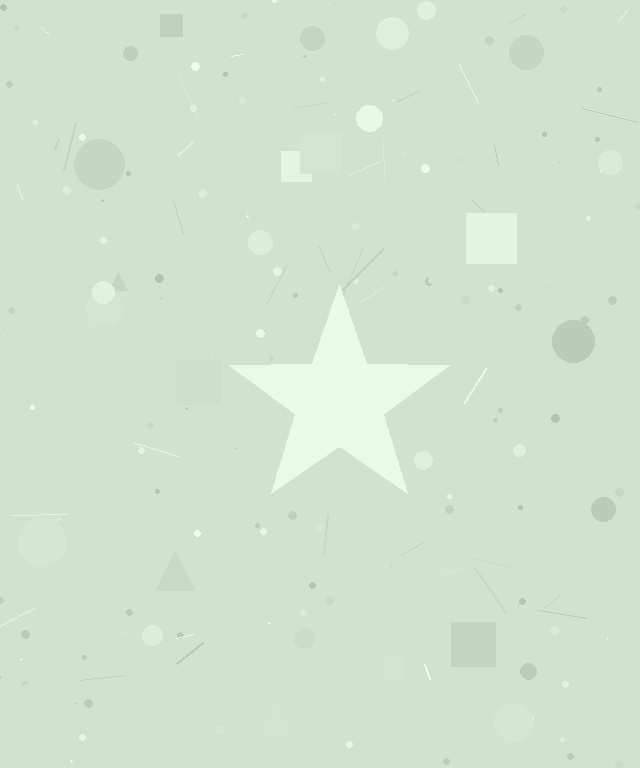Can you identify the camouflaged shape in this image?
The camouflaged shape is a star.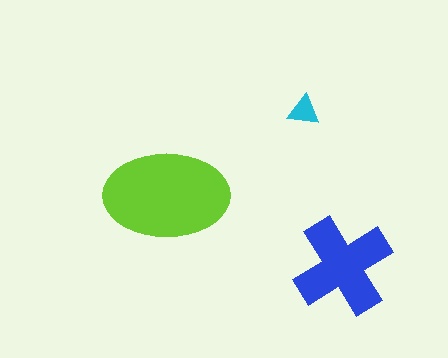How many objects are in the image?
There are 3 objects in the image.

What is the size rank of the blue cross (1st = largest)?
2nd.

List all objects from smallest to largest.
The cyan triangle, the blue cross, the lime ellipse.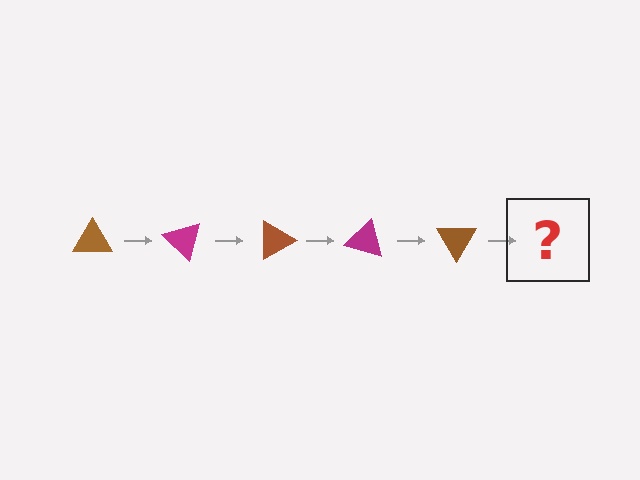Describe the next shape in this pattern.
It should be a magenta triangle, rotated 225 degrees from the start.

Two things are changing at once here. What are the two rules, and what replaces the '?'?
The two rules are that it rotates 45 degrees each step and the color cycles through brown and magenta. The '?' should be a magenta triangle, rotated 225 degrees from the start.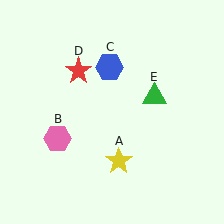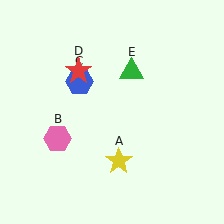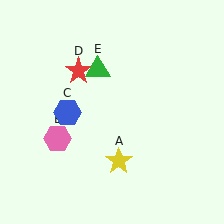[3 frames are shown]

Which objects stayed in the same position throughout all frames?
Yellow star (object A) and pink hexagon (object B) and red star (object D) remained stationary.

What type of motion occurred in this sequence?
The blue hexagon (object C), green triangle (object E) rotated counterclockwise around the center of the scene.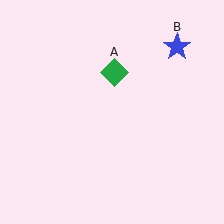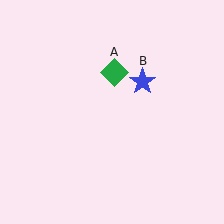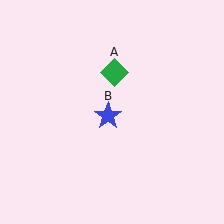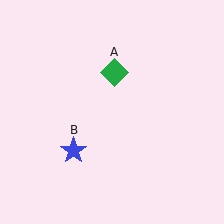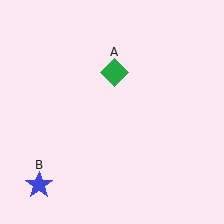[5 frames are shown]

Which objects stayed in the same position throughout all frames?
Green diamond (object A) remained stationary.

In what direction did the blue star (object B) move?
The blue star (object B) moved down and to the left.